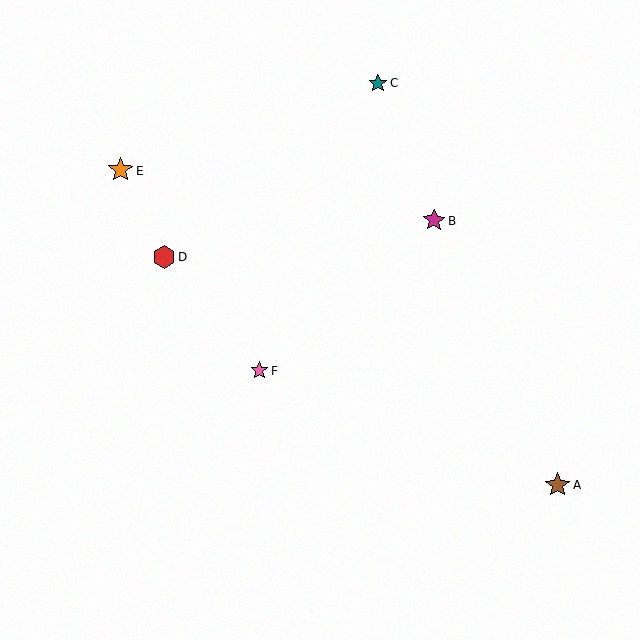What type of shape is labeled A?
Shape A is a brown star.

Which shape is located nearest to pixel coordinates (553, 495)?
The brown star (labeled A) at (557, 485) is nearest to that location.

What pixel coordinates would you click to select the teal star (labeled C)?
Click at (378, 83) to select the teal star C.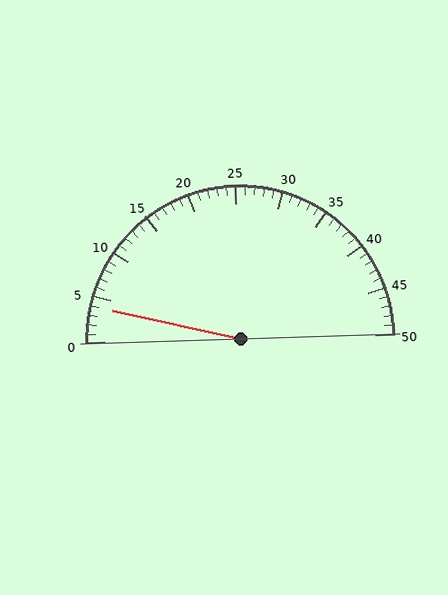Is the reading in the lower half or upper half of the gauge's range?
The reading is in the lower half of the range (0 to 50).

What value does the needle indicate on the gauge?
The needle indicates approximately 4.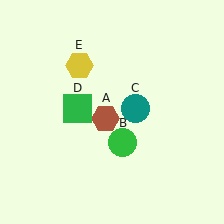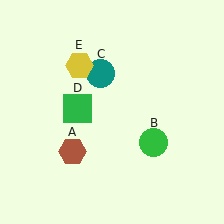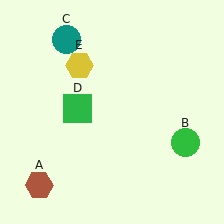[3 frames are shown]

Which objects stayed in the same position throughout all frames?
Green square (object D) and yellow hexagon (object E) remained stationary.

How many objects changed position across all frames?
3 objects changed position: brown hexagon (object A), green circle (object B), teal circle (object C).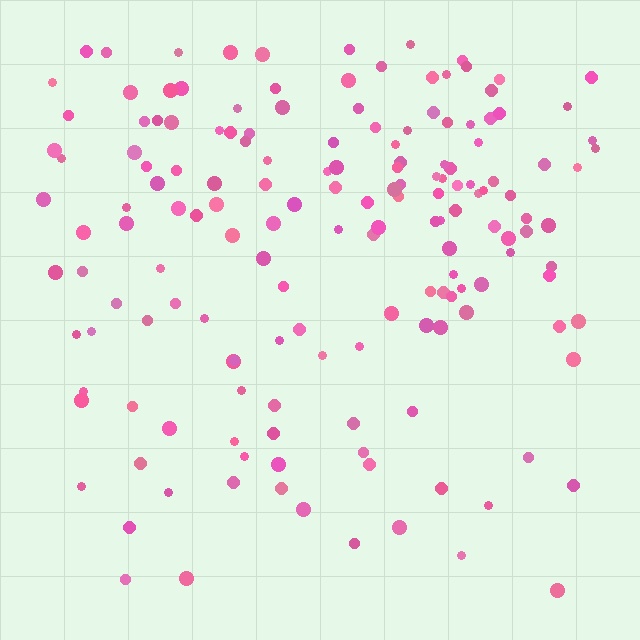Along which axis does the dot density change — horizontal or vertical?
Vertical.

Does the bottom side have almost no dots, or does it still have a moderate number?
Still a moderate number, just noticeably fewer than the top.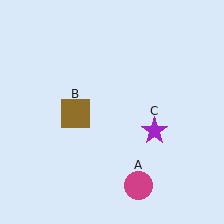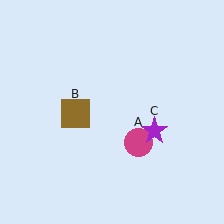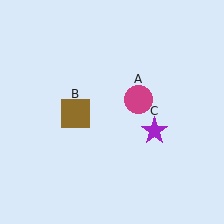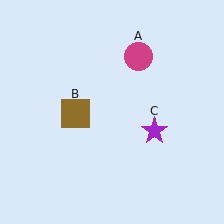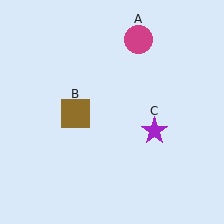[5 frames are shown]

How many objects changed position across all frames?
1 object changed position: magenta circle (object A).